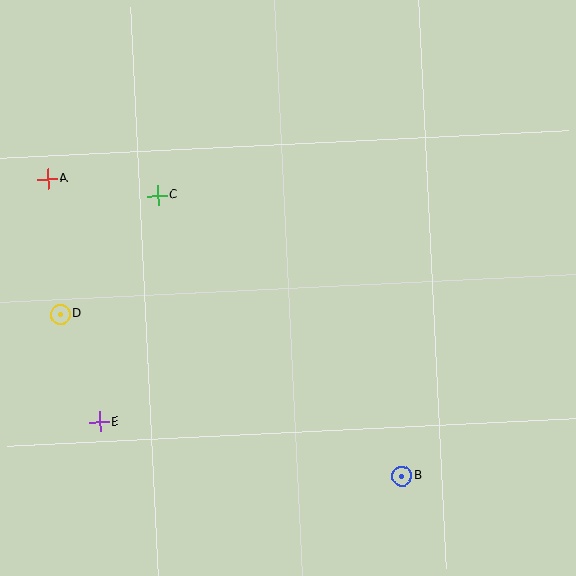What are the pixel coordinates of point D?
Point D is at (60, 315).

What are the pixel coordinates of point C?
Point C is at (158, 196).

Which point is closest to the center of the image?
Point C at (158, 196) is closest to the center.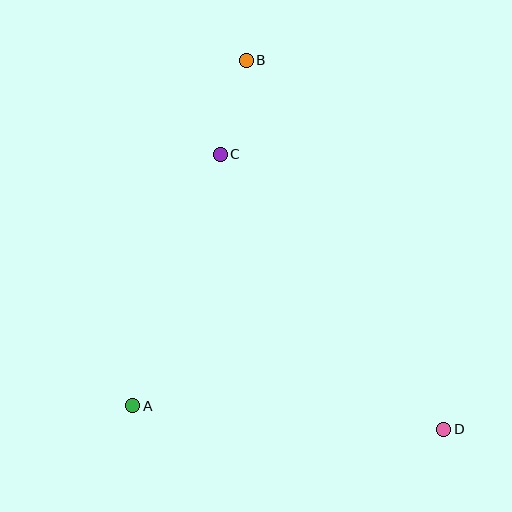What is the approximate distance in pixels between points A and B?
The distance between A and B is approximately 364 pixels.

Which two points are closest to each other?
Points B and C are closest to each other.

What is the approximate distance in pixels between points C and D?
The distance between C and D is approximately 355 pixels.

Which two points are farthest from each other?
Points B and D are farthest from each other.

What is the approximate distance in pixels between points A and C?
The distance between A and C is approximately 267 pixels.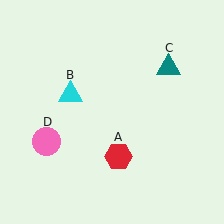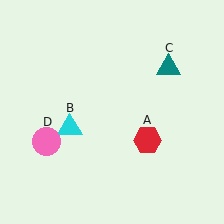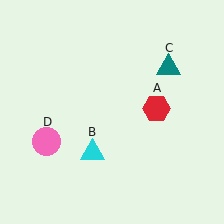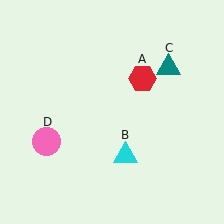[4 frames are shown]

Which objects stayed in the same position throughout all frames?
Teal triangle (object C) and pink circle (object D) remained stationary.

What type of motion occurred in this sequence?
The red hexagon (object A), cyan triangle (object B) rotated counterclockwise around the center of the scene.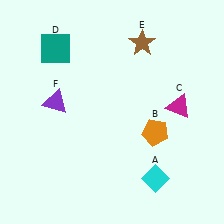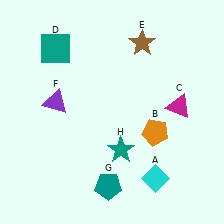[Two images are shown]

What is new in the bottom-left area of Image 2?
A teal pentagon (G) was added in the bottom-left area of Image 2.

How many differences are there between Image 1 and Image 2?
There are 2 differences between the two images.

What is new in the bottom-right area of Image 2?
A teal star (H) was added in the bottom-right area of Image 2.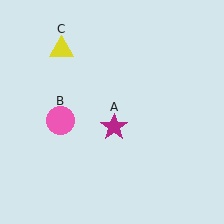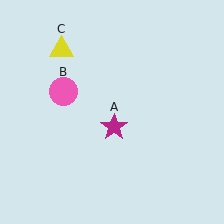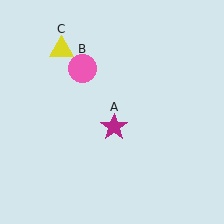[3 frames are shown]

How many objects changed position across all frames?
1 object changed position: pink circle (object B).